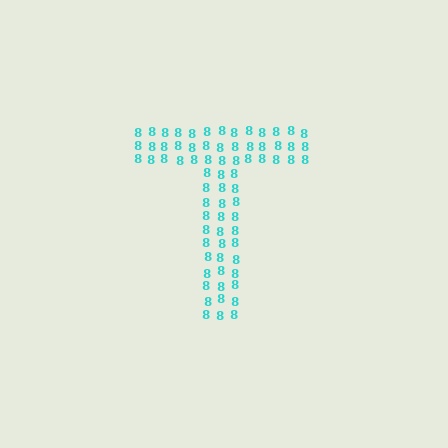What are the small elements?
The small elements are digit 8's.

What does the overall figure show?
The overall figure shows the letter T.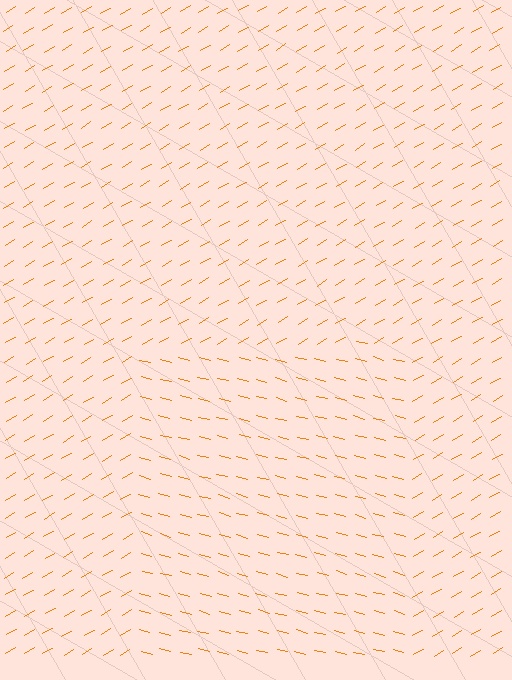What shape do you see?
I see a rectangle.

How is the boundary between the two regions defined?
The boundary is defined purely by a change in line orientation (approximately 45 degrees difference). All lines are the same color and thickness.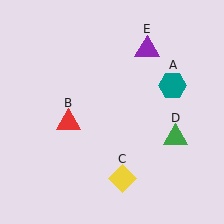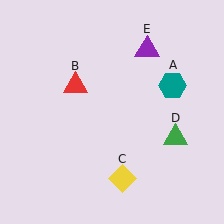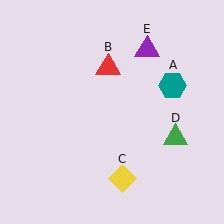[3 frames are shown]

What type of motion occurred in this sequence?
The red triangle (object B) rotated clockwise around the center of the scene.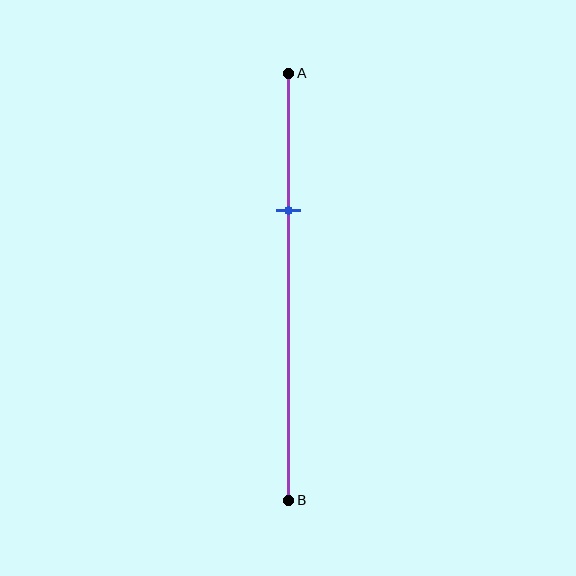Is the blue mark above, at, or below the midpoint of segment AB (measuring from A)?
The blue mark is above the midpoint of segment AB.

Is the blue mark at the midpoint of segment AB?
No, the mark is at about 30% from A, not at the 50% midpoint.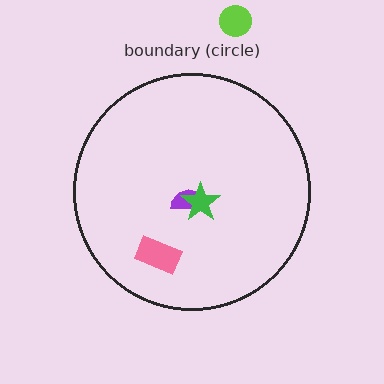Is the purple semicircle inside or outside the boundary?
Inside.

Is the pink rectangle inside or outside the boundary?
Inside.